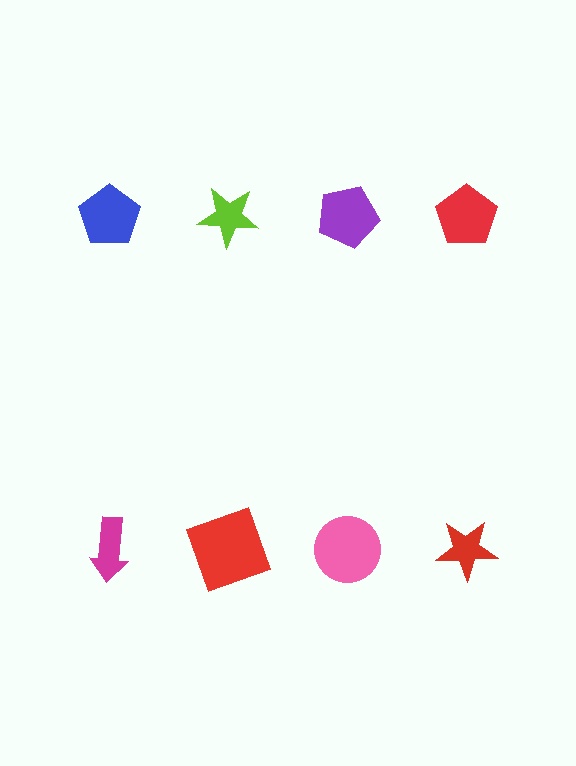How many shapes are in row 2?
4 shapes.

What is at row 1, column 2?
A lime star.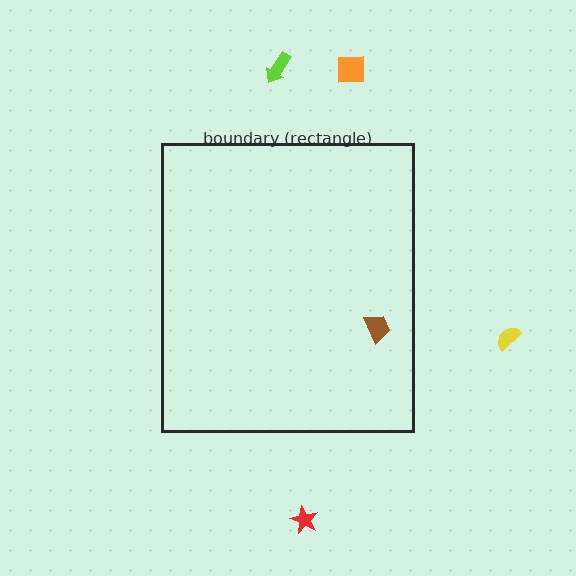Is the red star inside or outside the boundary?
Outside.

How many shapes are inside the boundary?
1 inside, 4 outside.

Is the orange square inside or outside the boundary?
Outside.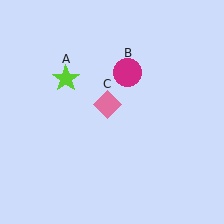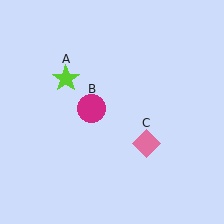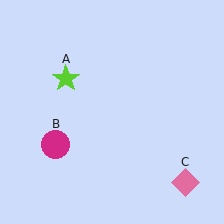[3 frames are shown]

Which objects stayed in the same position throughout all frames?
Lime star (object A) remained stationary.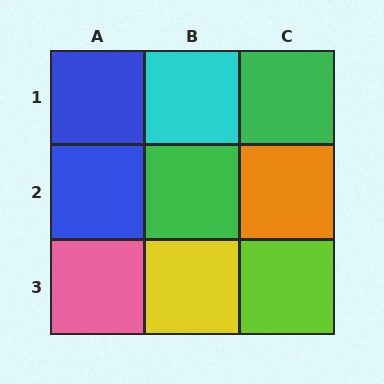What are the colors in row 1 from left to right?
Blue, cyan, green.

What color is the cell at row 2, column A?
Blue.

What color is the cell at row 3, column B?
Yellow.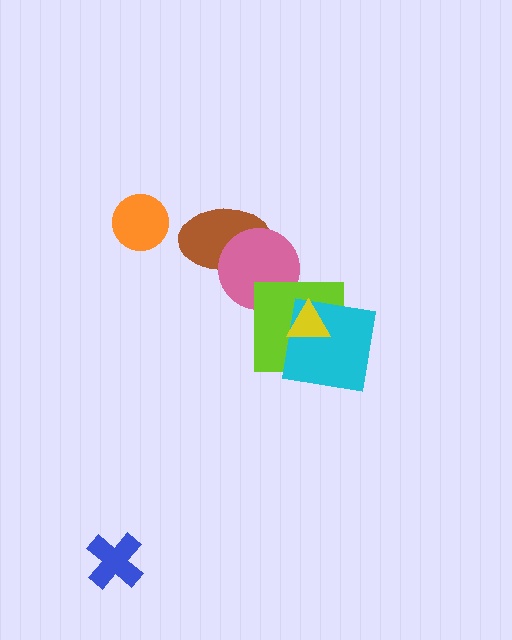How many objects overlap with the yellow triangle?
2 objects overlap with the yellow triangle.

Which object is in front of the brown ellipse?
The pink circle is in front of the brown ellipse.